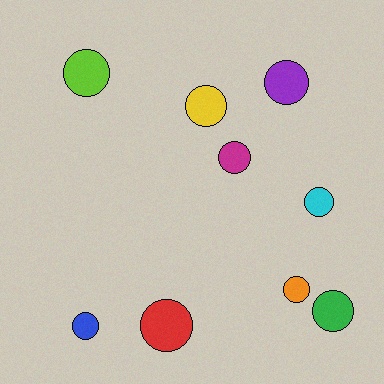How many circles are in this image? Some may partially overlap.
There are 9 circles.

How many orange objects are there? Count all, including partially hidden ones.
There is 1 orange object.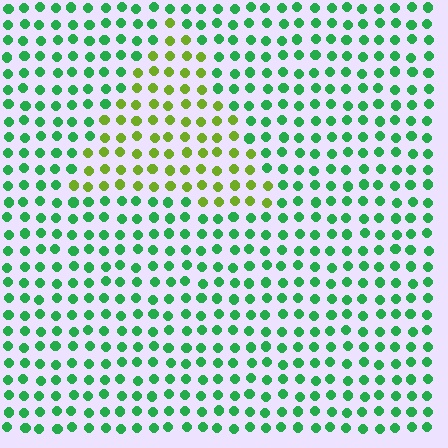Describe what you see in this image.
The image is filled with small green elements in a uniform arrangement. A triangle-shaped region is visible where the elements are tinted to a slightly different hue, forming a subtle color boundary.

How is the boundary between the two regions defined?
The boundary is defined purely by a slight shift in hue (about 50 degrees). Spacing, size, and orientation are identical on both sides.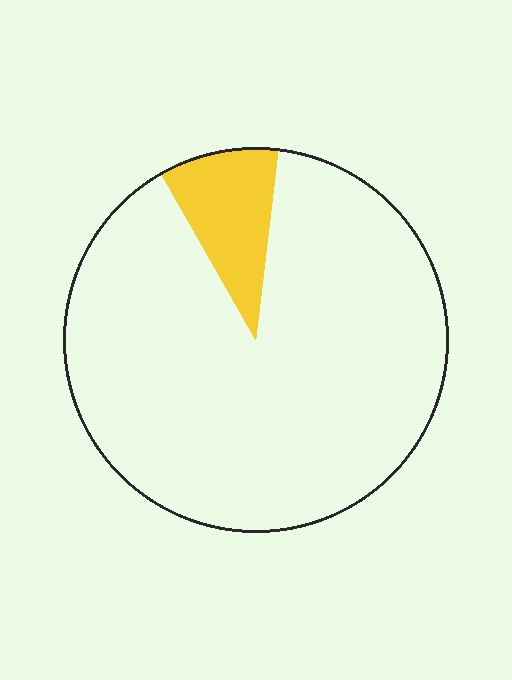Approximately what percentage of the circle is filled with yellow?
Approximately 10%.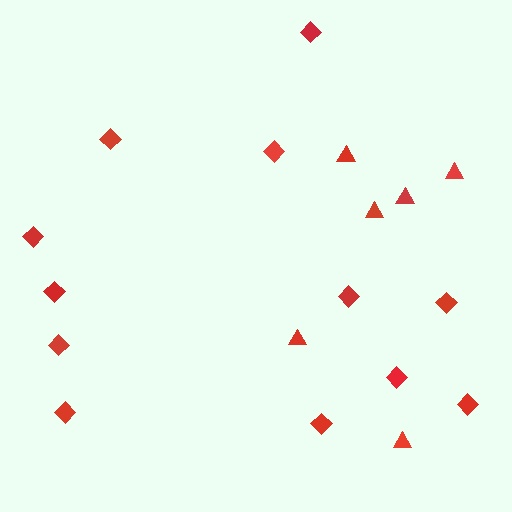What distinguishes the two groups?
There are 2 groups: one group of diamonds (12) and one group of triangles (6).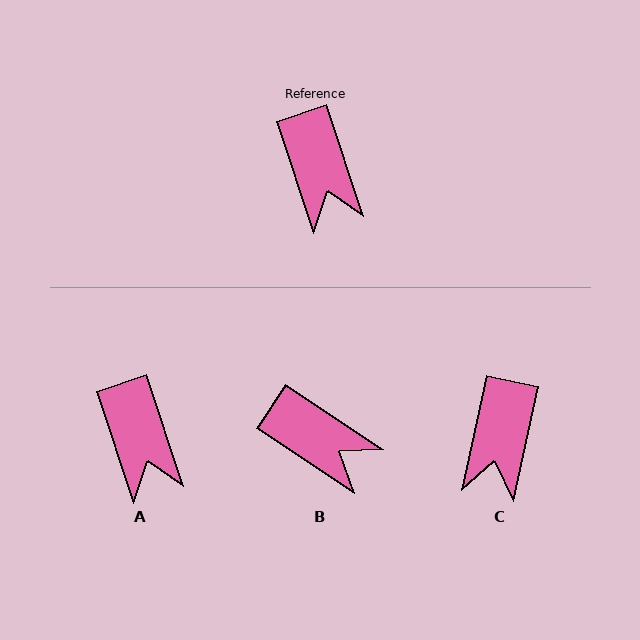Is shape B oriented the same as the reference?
No, it is off by about 38 degrees.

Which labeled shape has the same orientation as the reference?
A.